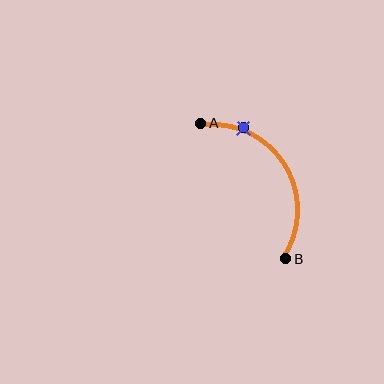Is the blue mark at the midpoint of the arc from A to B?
No. The blue mark lies on the arc but is closer to endpoint A. The arc midpoint would be at the point on the curve equidistant along the arc from both A and B.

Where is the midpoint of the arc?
The arc midpoint is the point on the curve farthest from the straight line joining A and B. It sits to the right of that line.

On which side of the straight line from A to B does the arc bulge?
The arc bulges to the right of the straight line connecting A and B.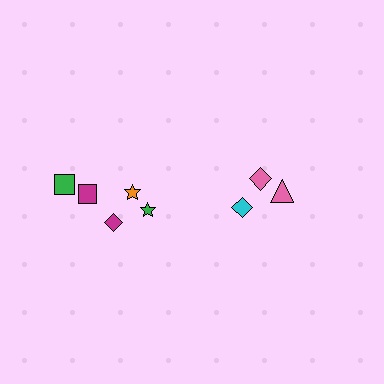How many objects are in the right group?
There are 3 objects.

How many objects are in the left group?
There are 5 objects.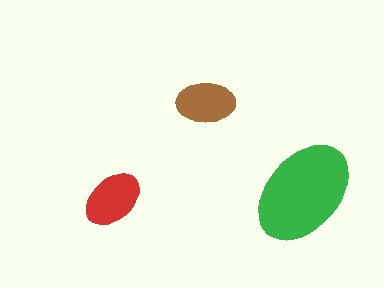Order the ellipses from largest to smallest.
the green one, the red one, the brown one.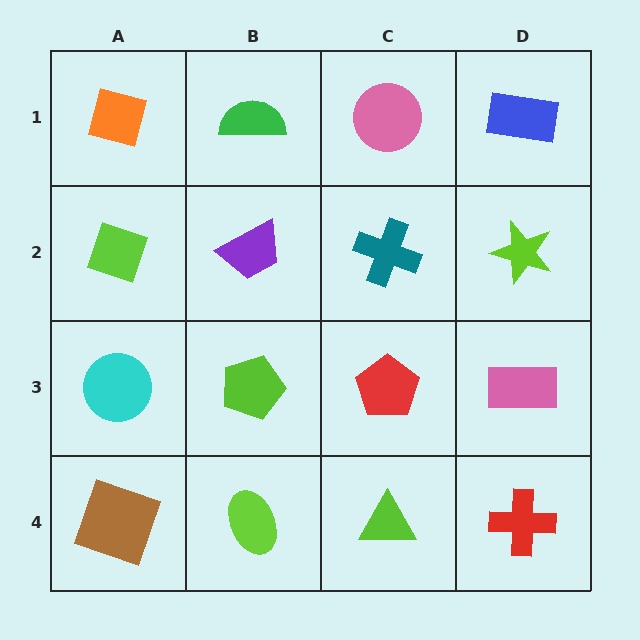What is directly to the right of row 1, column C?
A blue rectangle.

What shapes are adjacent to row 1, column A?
A lime diamond (row 2, column A), a green semicircle (row 1, column B).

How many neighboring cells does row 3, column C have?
4.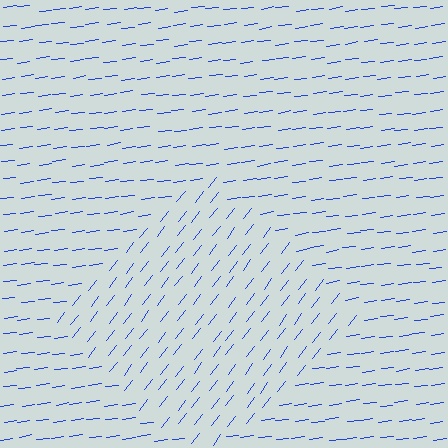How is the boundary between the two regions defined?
The boundary is defined purely by a change in line orientation (approximately 45 degrees difference). All lines are the same color and thickness.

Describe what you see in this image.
The image is filled with small blue line segments. A diamond region in the image has lines oriented differently from the surrounding lines, creating a visible texture boundary.